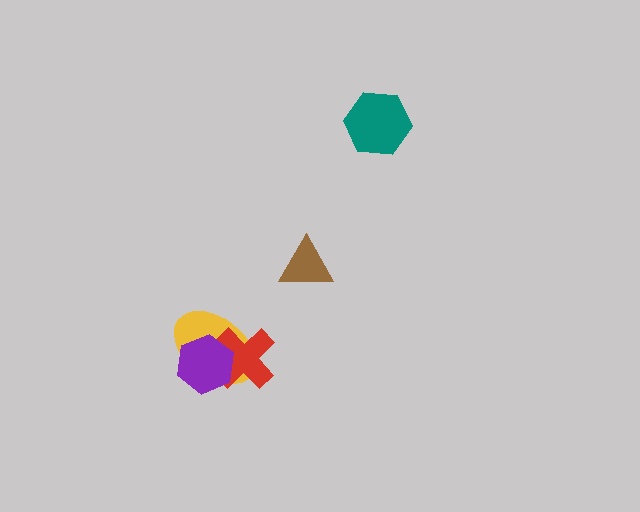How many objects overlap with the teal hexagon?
0 objects overlap with the teal hexagon.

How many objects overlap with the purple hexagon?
2 objects overlap with the purple hexagon.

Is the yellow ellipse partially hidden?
Yes, it is partially covered by another shape.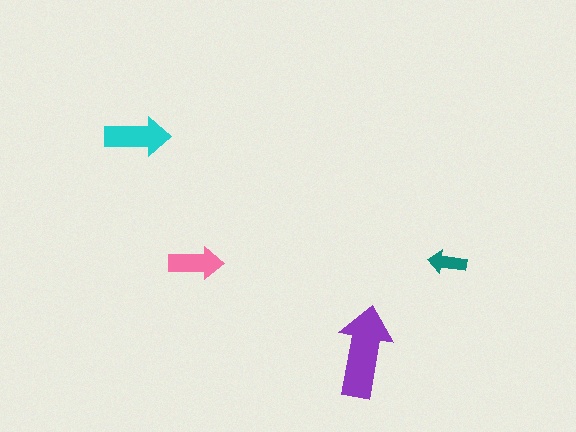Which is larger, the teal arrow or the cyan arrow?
The cyan one.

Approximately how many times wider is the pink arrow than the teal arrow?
About 1.5 times wider.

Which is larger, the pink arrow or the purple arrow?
The purple one.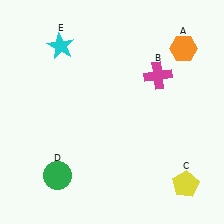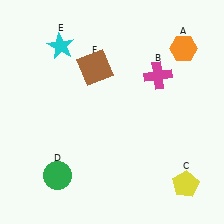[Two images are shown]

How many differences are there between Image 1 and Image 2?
There is 1 difference between the two images.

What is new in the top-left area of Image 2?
A brown square (F) was added in the top-left area of Image 2.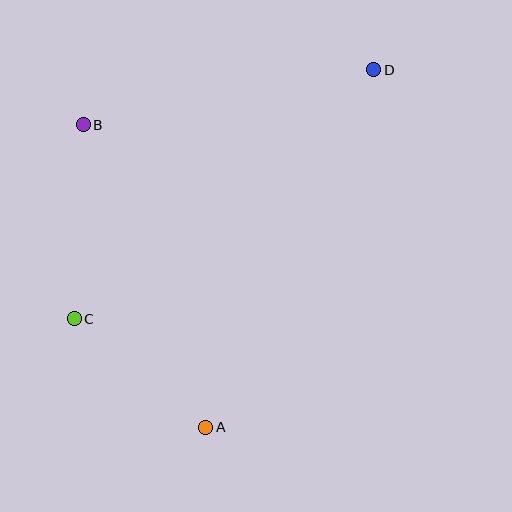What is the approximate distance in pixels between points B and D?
The distance between B and D is approximately 295 pixels.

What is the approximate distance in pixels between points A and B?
The distance between A and B is approximately 326 pixels.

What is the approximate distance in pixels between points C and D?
The distance between C and D is approximately 389 pixels.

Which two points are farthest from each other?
Points A and D are farthest from each other.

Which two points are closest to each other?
Points A and C are closest to each other.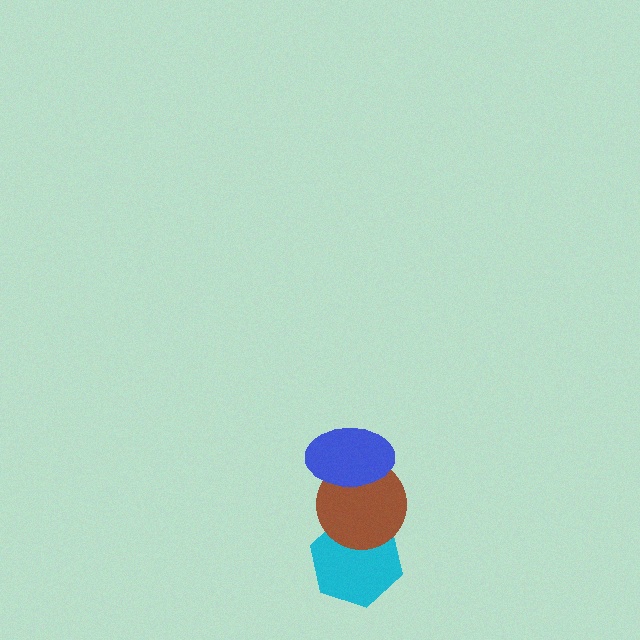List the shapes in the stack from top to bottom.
From top to bottom: the blue ellipse, the brown circle, the cyan hexagon.